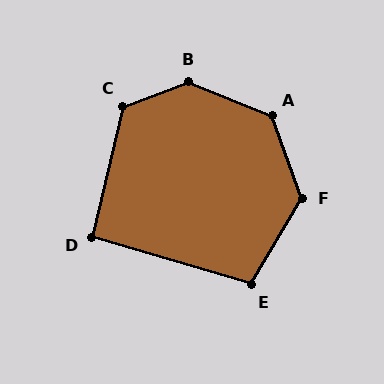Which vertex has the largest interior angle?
B, at approximately 137 degrees.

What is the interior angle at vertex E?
Approximately 104 degrees (obtuse).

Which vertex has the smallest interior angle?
D, at approximately 93 degrees.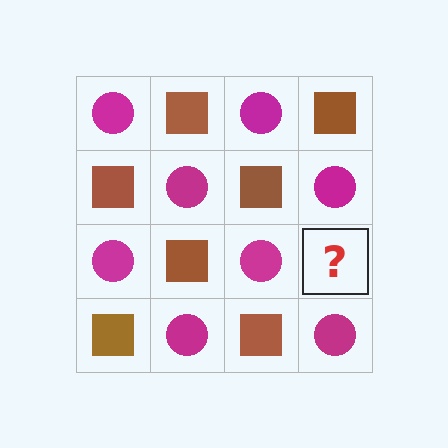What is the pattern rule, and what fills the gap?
The rule is that it alternates magenta circle and brown square in a checkerboard pattern. The gap should be filled with a brown square.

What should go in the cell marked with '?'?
The missing cell should contain a brown square.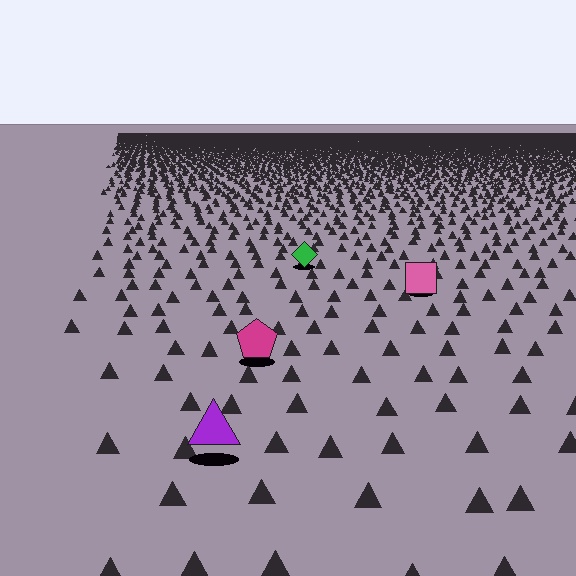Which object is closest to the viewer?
The purple triangle is closest. The texture marks near it are larger and more spread out.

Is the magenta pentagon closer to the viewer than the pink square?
Yes. The magenta pentagon is closer — you can tell from the texture gradient: the ground texture is coarser near it.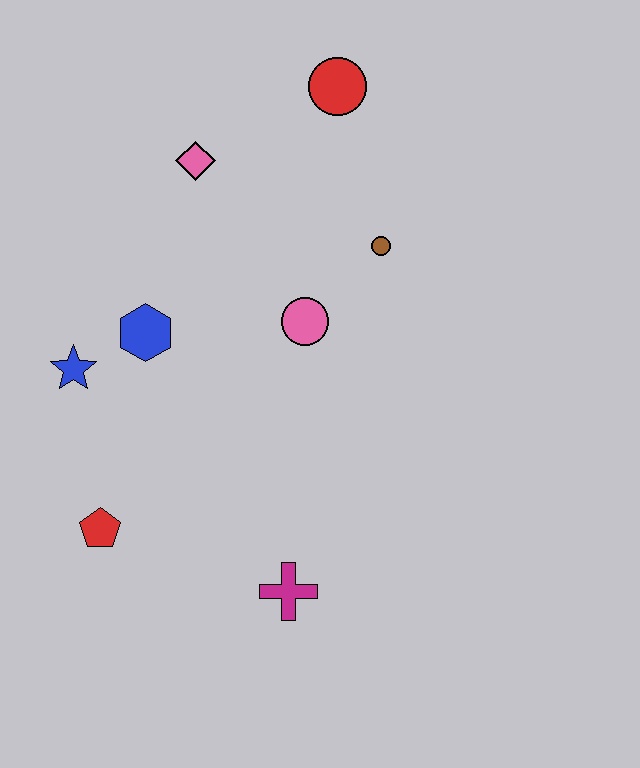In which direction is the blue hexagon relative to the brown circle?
The blue hexagon is to the left of the brown circle.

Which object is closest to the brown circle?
The pink circle is closest to the brown circle.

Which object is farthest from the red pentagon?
The red circle is farthest from the red pentagon.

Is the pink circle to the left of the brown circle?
Yes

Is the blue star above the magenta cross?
Yes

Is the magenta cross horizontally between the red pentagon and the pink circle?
Yes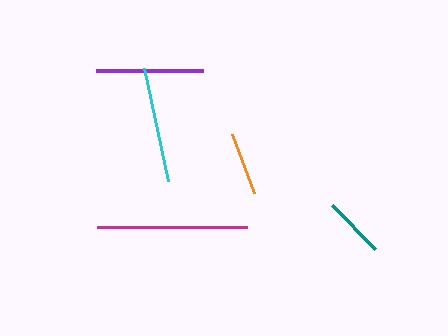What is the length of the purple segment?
The purple segment is approximately 108 pixels long.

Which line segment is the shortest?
The teal line is the shortest at approximately 62 pixels.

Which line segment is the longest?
The magenta line is the longest at approximately 150 pixels.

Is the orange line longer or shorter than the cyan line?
The cyan line is longer than the orange line.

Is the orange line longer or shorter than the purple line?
The purple line is longer than the orange line.